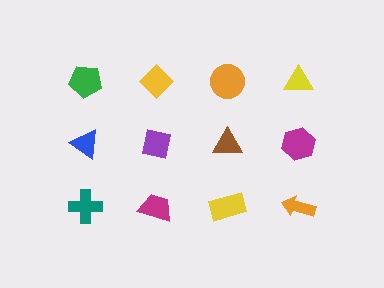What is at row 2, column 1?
A blue triangle.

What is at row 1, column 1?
A green pentagon.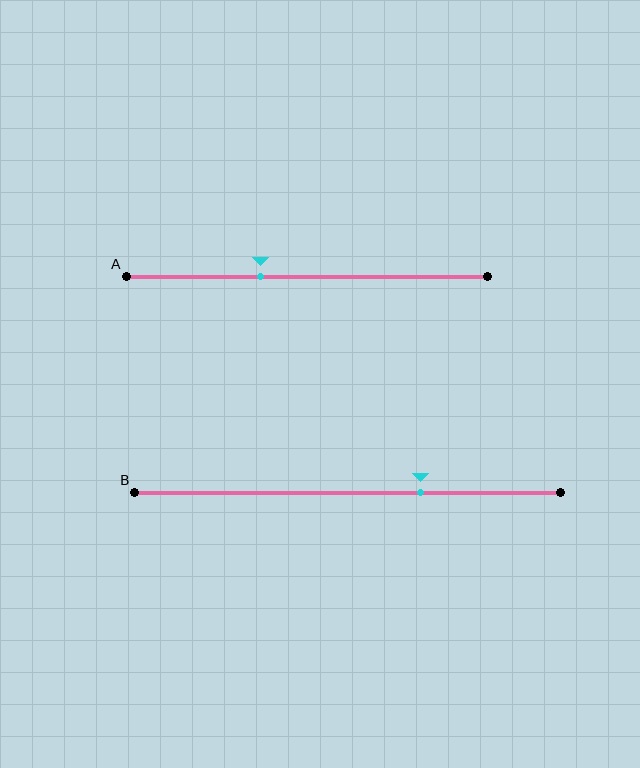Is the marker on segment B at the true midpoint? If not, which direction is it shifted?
No, the marker on segment B is shifted to the right by about 17% of the segment length.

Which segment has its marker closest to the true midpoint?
Segment A has its marker closest to the true midpoint.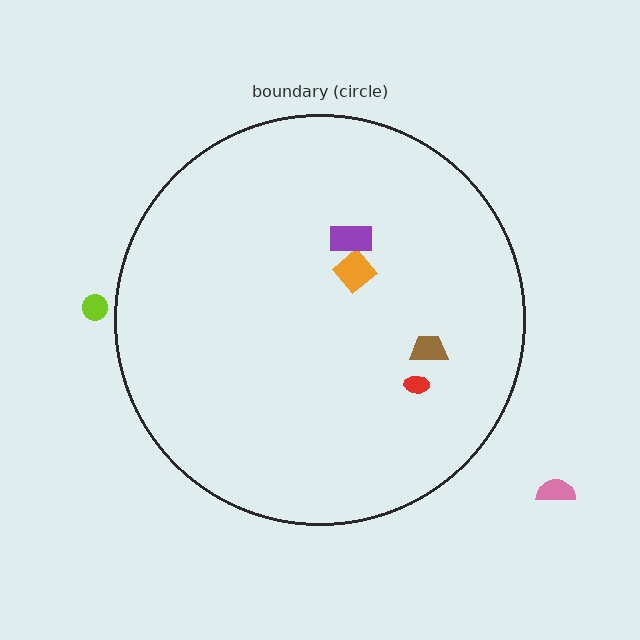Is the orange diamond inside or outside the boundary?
Inside.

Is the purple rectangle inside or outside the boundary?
Inside.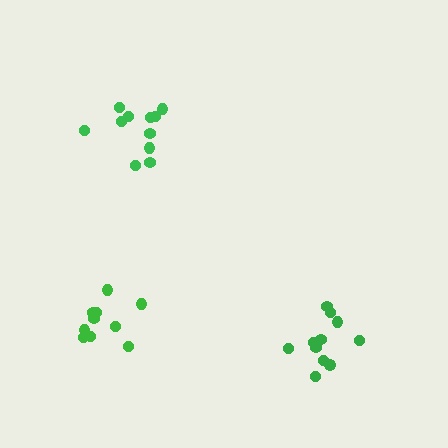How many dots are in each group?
Group 1: 10 dots, Group 2: 11 dots, Group 3: 11 dots (32 total).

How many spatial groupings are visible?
There are 3 spatial groupings.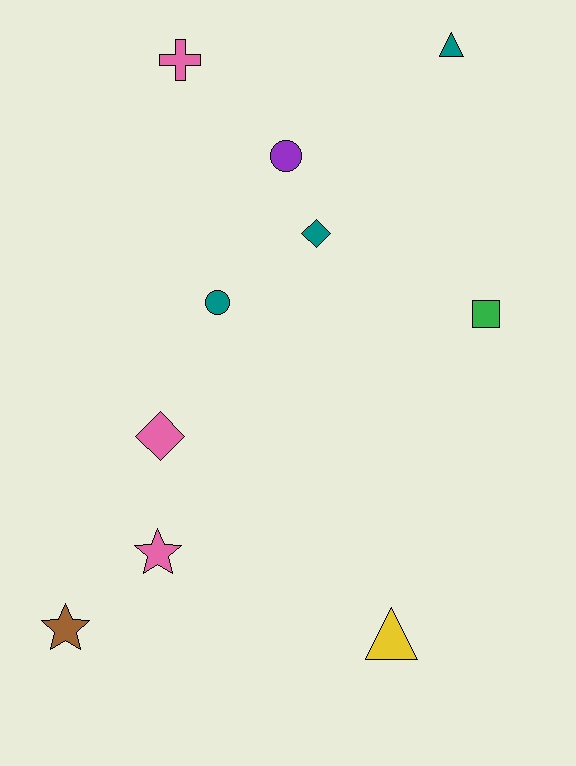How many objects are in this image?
There are 10 objects.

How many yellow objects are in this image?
There is 1 yellow object.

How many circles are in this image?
There are 2 circles.